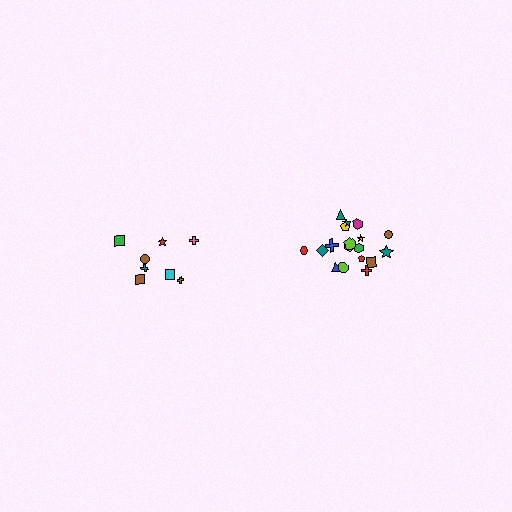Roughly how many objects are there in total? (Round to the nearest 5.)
Roughly 25 objects in total.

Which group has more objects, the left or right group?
The right group.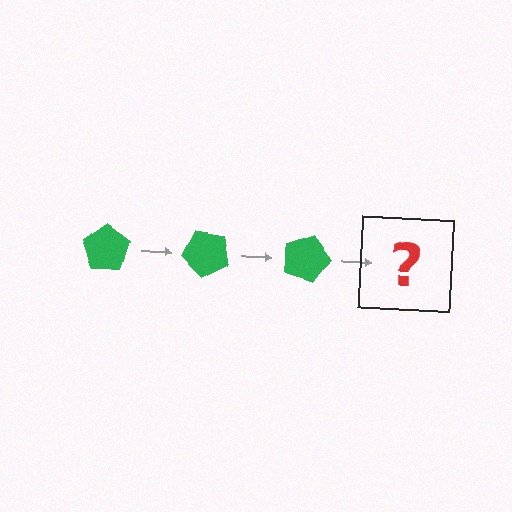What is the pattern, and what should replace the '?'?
The pattern is that the pentagon rotates 45 degrees each step. The '?' should be a green pentagon rotated 135 degrees.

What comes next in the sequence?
The next element should be a green pentagon rotated 135 degrees.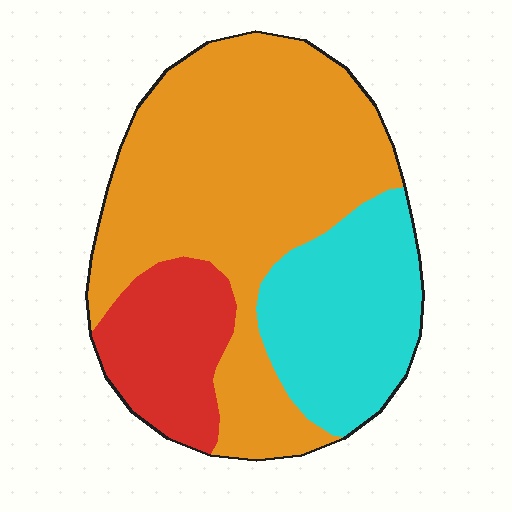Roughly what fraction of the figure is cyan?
Cyan covers about 25% of the figure.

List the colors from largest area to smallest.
From largest to smallest: orange, cyan, red.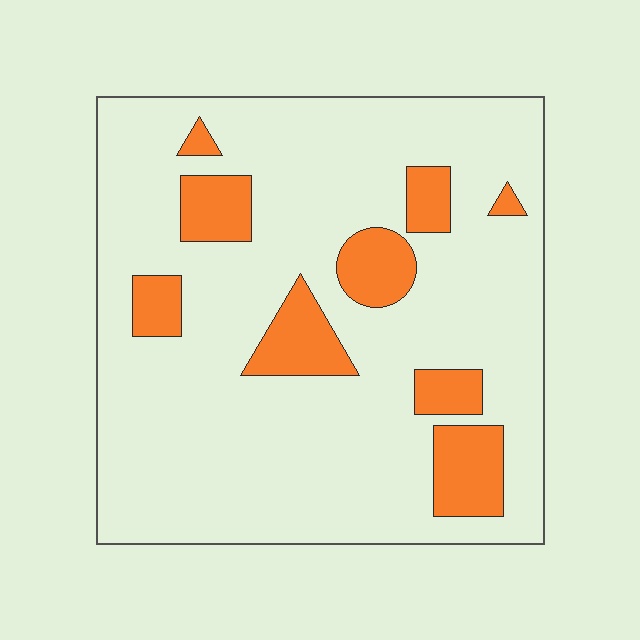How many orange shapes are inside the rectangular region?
9.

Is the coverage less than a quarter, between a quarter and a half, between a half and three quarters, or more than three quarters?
Less than a quarter.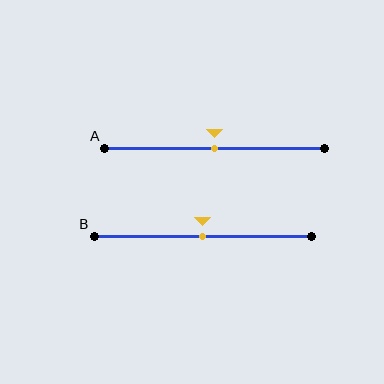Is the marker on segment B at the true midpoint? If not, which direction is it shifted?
Yes, the marker on segment B is at the true midpoint.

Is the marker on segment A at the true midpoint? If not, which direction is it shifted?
Yes, the marker on segment A is at the true midpoint.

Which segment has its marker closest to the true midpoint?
Segment A has its marker closest to the true midpoint.